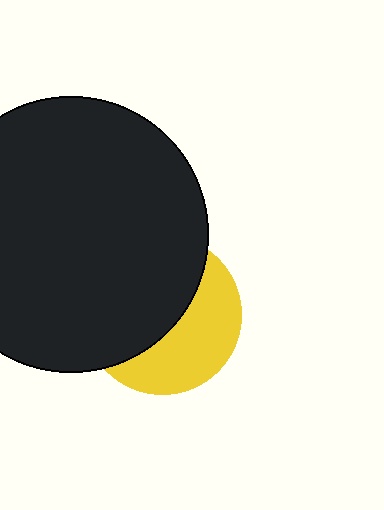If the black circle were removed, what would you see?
You would see the complete yellow circle.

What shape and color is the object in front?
The object in front is a black circle.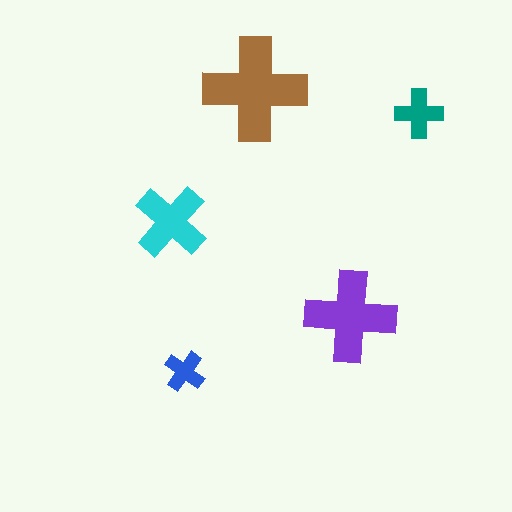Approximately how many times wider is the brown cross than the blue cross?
About 2.5 times wider.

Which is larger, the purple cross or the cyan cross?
The purple one.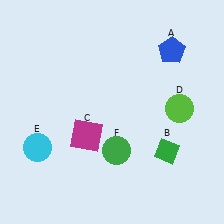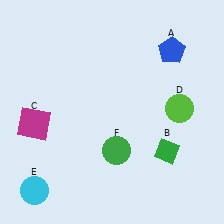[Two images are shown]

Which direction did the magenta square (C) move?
The magenta square (C) moved left.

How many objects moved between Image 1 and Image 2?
2 objects moved between the two images.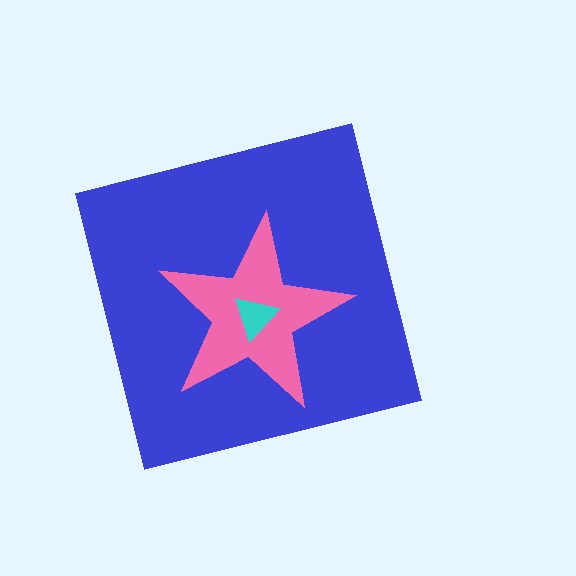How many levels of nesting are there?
3.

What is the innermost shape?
The cyan triangle.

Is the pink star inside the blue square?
Yes.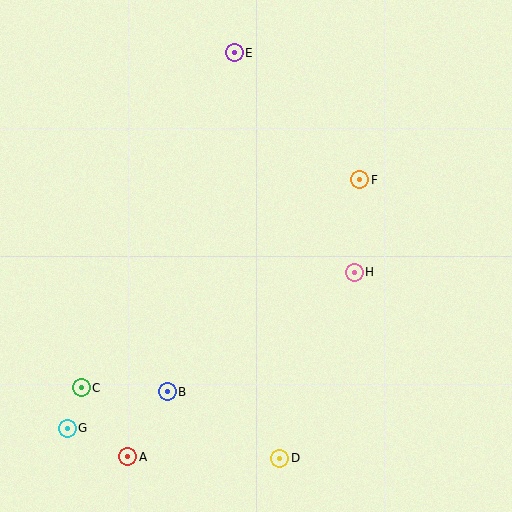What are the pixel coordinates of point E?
Point E is at (234, 53).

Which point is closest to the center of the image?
Point H at (354, 272) is closest to the center.